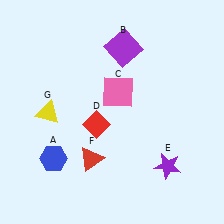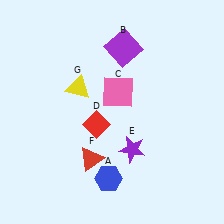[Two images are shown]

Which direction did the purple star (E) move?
The purple star (E) moved left.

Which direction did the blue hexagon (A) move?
The blue hexagon (A) moved right.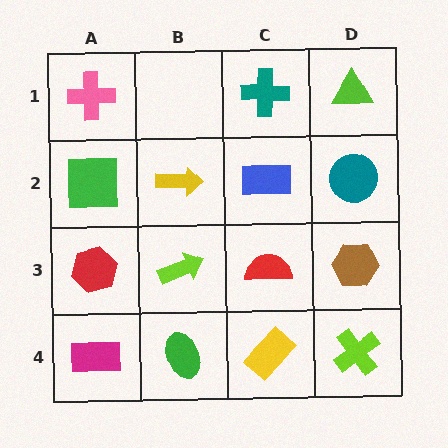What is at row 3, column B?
A lime arrow.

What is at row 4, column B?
A green ellipse.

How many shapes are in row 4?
4 shapes.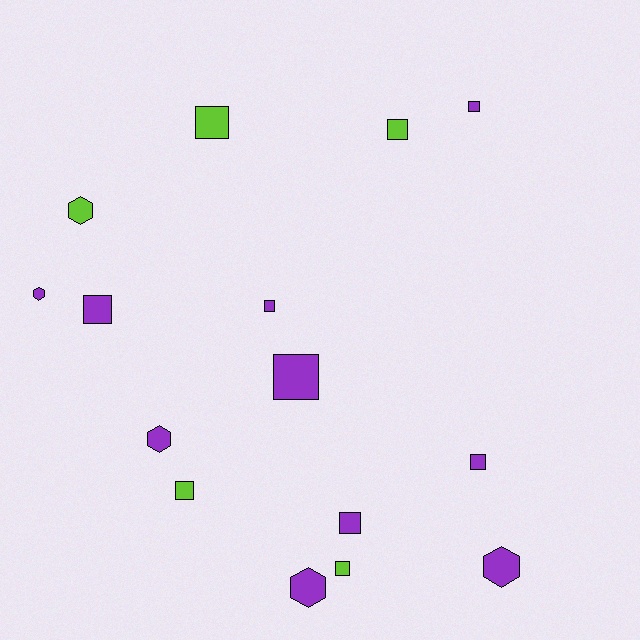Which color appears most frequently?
Purple, with 10 objects.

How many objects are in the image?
There are 15 objects.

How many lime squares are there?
There are 4 lime squares.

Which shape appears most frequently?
Square, with 10 objects.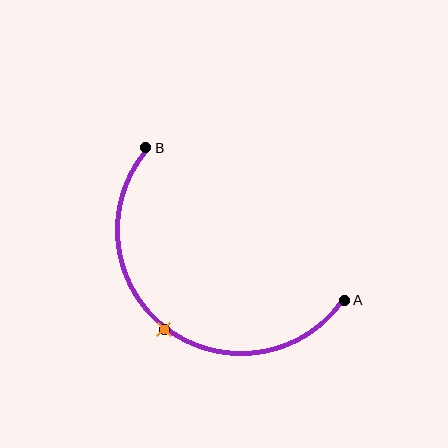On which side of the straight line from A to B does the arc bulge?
The arc bulges below and to the left of the straight line connecting A and B.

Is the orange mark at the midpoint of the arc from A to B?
Yes. The orange mark lies on the arc at equal arc-length from both A and B — it is the arc midpoint.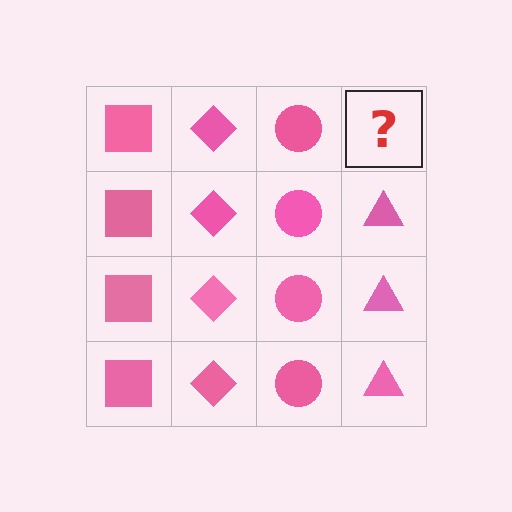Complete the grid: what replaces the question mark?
The question mark should be replaced with a pink triangle.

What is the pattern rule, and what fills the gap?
The rule is that each column has a consistent shape. The gap should be filled with a pink triangle.